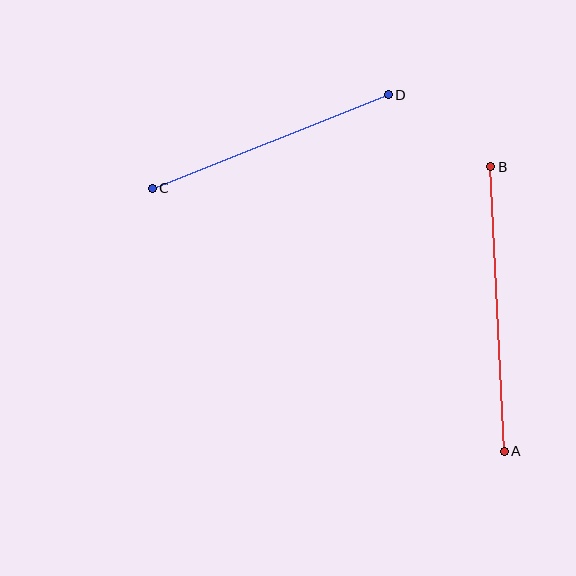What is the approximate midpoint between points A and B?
The midpoint is at approximately (498, 309) pixels.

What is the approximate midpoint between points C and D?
The midpoint is at approximately (270, 142) pixels.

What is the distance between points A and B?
The distance is approximately 285 pixels.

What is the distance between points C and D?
The distance is approximately 254 pixels.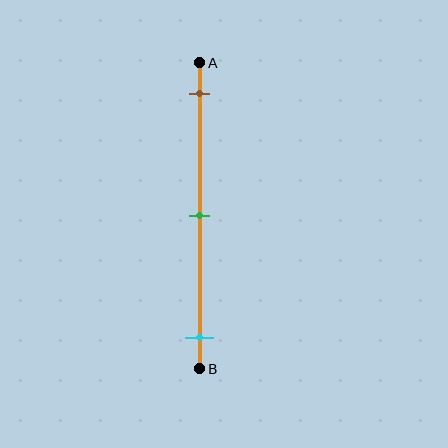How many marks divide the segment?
There are 3 marks dividing the segment.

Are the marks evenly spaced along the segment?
Yes, the marks are approximately evenly spaced.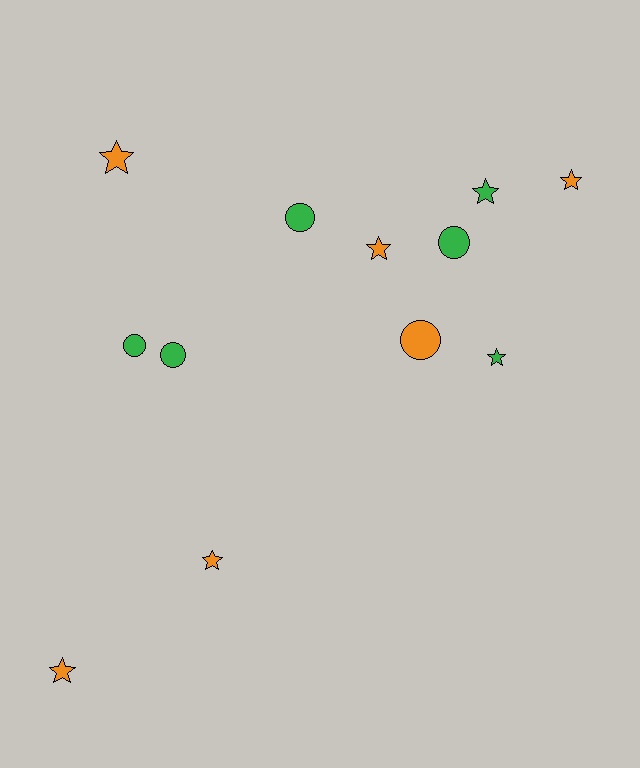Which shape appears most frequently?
Star, with 7 objects.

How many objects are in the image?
There are 12 objects.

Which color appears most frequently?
Green, with 6 objects.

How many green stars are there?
There are 2 green stars.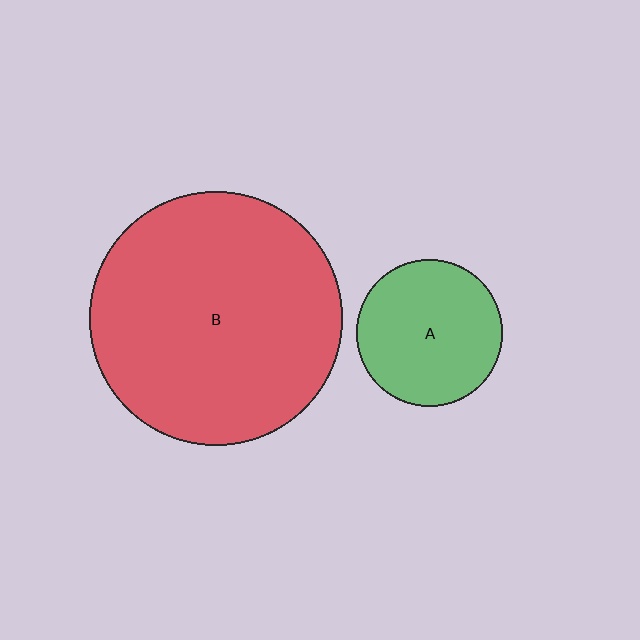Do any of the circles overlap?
No, none of the circles overlap.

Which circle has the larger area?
Circle B (red).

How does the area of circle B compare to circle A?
Approximately 3.0 times.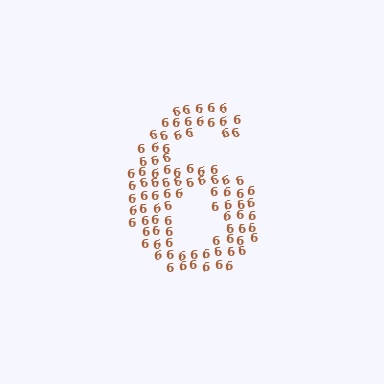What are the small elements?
The small elements are digit 6's.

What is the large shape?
The large shape is the digit 6.